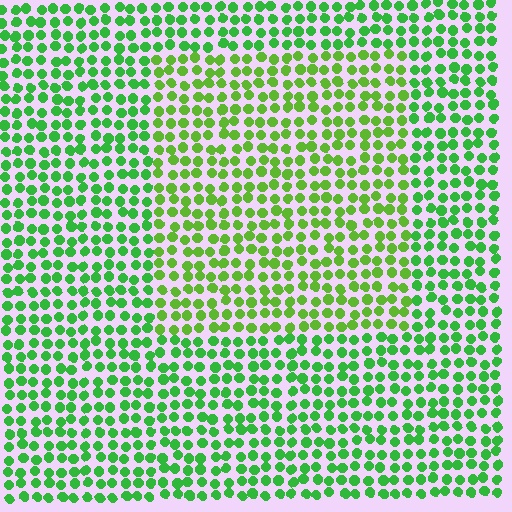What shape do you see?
I see a rectangle.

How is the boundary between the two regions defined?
The boundary is defined purely by a slight shift in hue (about 25 degrees). Spacing, size, and orientation are identical on both sides.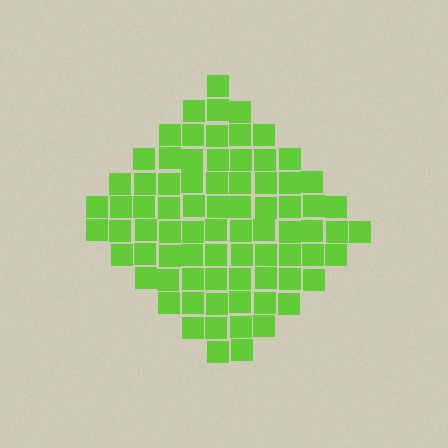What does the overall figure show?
The overall figure shows a diamond.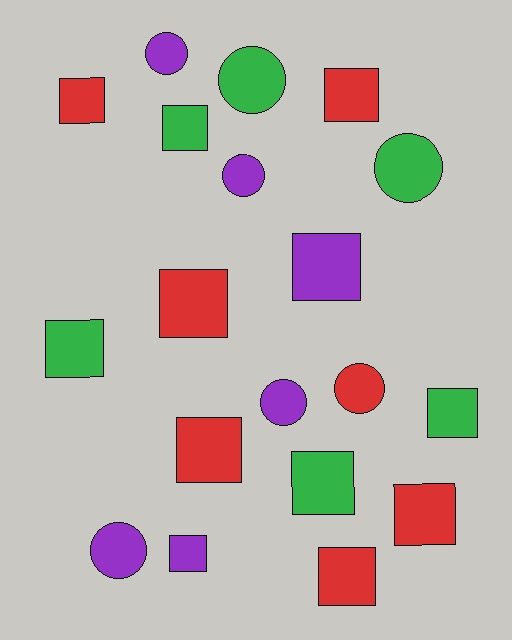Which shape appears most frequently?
Square, with 12 objects.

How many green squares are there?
There are 4 green squares.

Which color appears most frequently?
Red, with 7 objects.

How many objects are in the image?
There are 19 objects.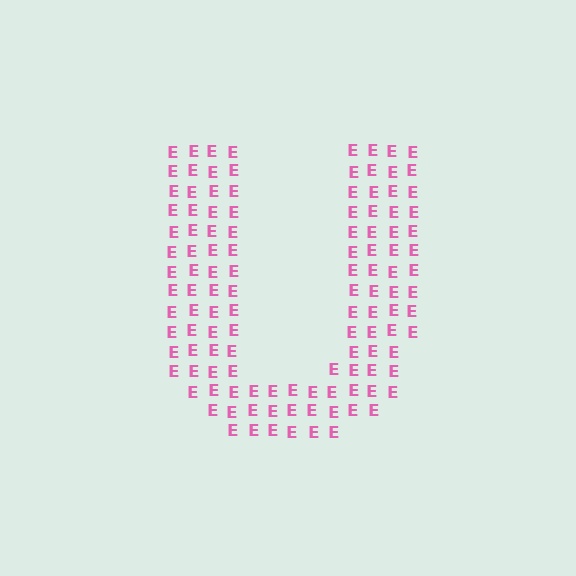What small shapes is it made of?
It is made of small letter E's.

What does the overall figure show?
The overall figure shows the letter U.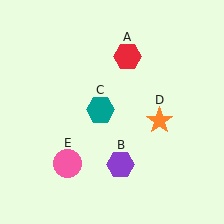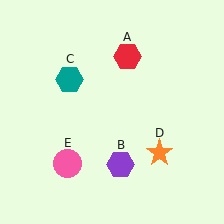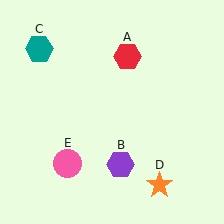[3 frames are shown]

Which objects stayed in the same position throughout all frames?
Red hexagon (object A) and purple hexagon (object B) and pink circle (object E) remained stationary.